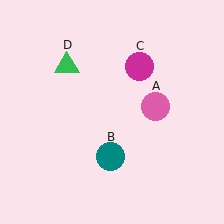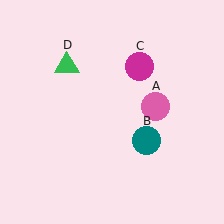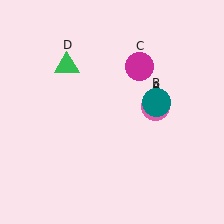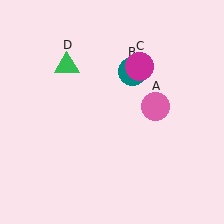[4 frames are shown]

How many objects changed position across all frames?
1 object changed position: teal circle (object B).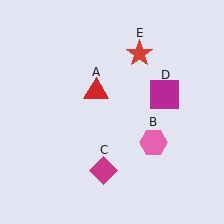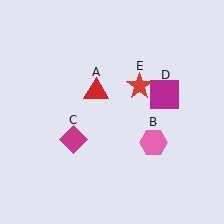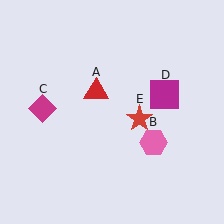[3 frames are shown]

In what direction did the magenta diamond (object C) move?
The magenta diamond (object C) moved up and to the left.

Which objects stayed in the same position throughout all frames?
Red triangle (object A) and pink hexagon (object B) and magenta square (object D) remained stationary.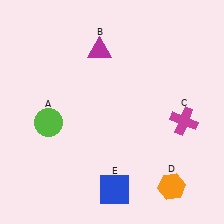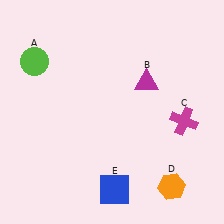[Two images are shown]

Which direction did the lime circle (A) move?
The lime circle (A) moved up.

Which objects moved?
The objects that moved are: the lime circle (A), the magenta triangle (B).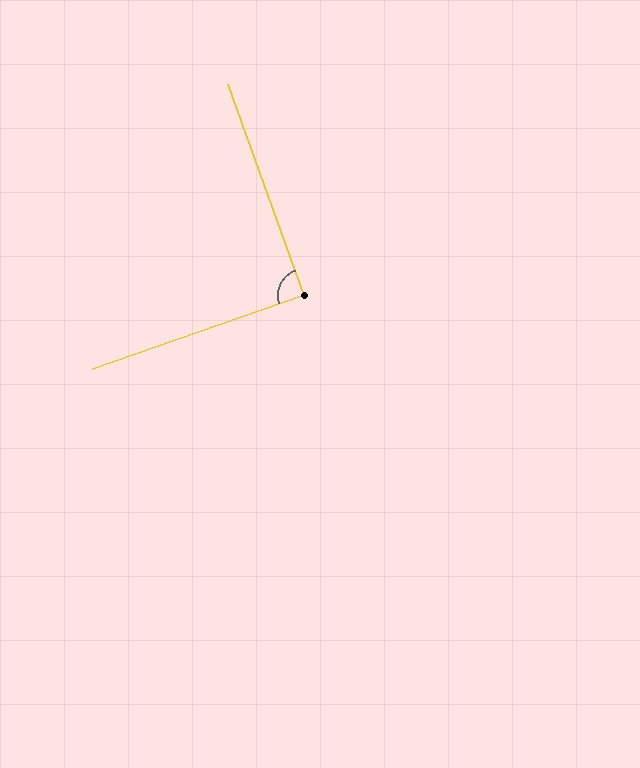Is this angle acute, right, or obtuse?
It is approximately a right angle.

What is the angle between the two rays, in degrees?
Approximately 89 degrees.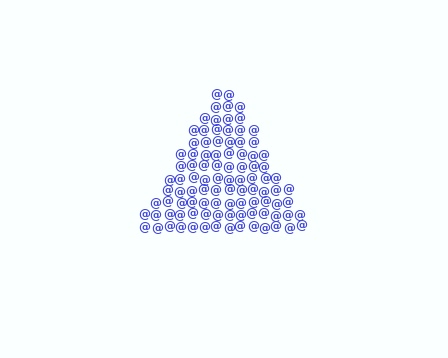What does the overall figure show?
The overall figure shows a triangle.